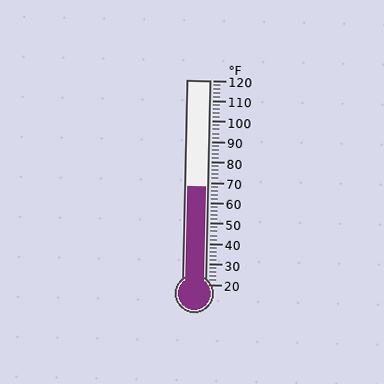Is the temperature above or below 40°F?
The temperature is above 40°F.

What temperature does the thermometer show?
The thermometer shows approximately 68°F.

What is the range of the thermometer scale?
The thermometer scale ranges from 20°F to 120°F.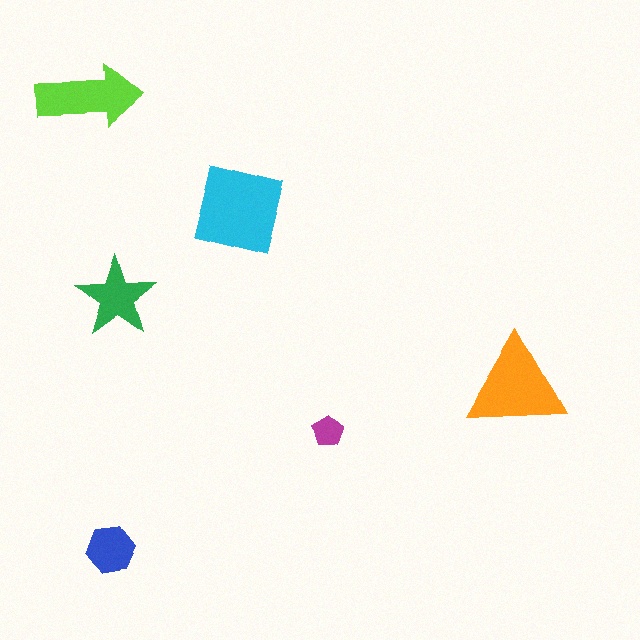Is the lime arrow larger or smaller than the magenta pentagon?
Larger.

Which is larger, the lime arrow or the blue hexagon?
The lime arrow.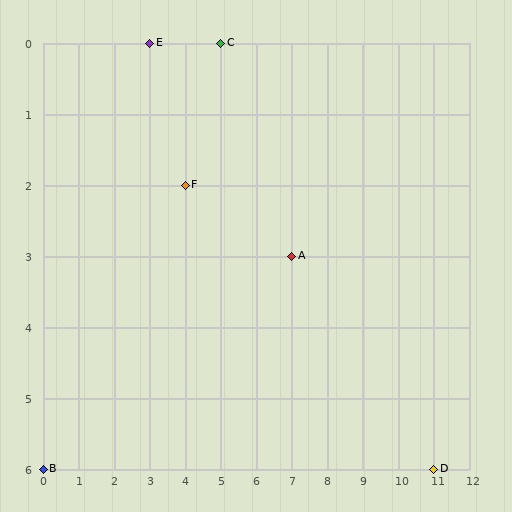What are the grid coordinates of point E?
Point E is at grid coordinates (3, 0).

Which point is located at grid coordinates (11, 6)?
Point D is at (11, 6).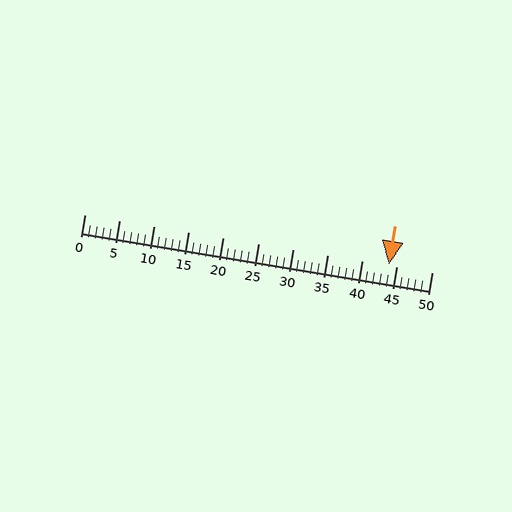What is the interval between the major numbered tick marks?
The major tick marks are spaced 5 units apart.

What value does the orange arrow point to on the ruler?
The orange arrow points to approximately 44.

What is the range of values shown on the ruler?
The ruler shows values from 0 to 50.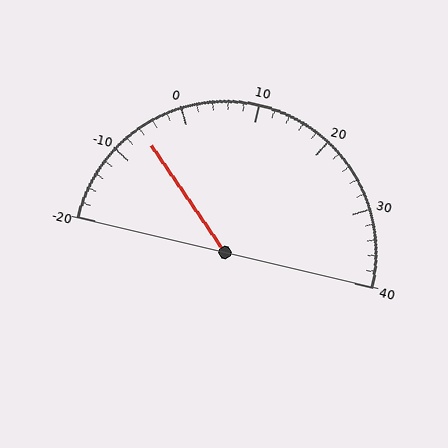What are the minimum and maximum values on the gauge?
The gauge ranges from -20 to 40.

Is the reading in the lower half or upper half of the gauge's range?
The reading is in the lower half of the range (-20 to 40).